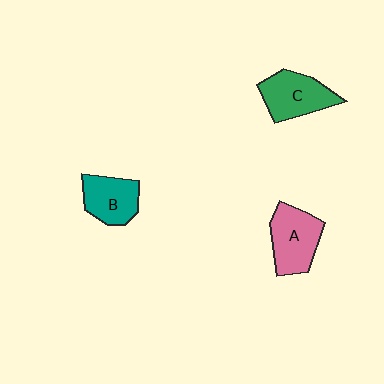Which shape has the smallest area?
Shape B (teal).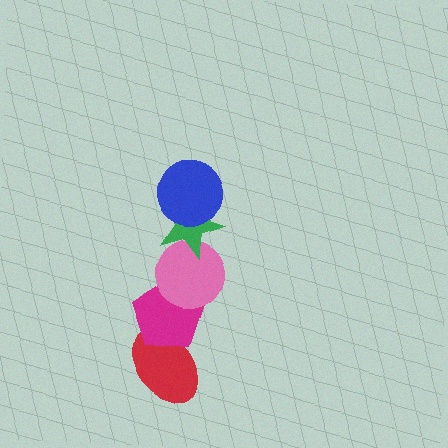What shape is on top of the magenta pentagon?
The pink circle is on top of the magenta pentagon.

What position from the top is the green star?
The green star is 2nd from the top.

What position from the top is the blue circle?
The blue circle is 1st from the top.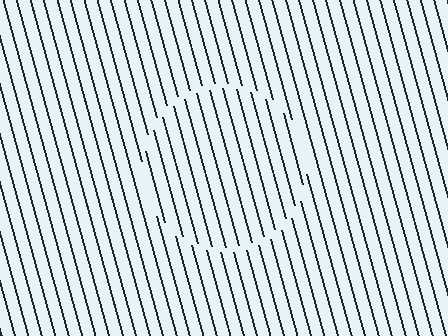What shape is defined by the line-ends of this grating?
An illusory circle. The interior of the shape contains the same grating, shifted by half a period — the contour is defined by the phase discontinuity where line-ends from the inner and outer gratings abut.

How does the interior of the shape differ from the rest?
The interior of the shape contains the same grating, shifted by half a period — the contour is defined by the phase discontinuity where line-ends from the inner and outer gratings abut.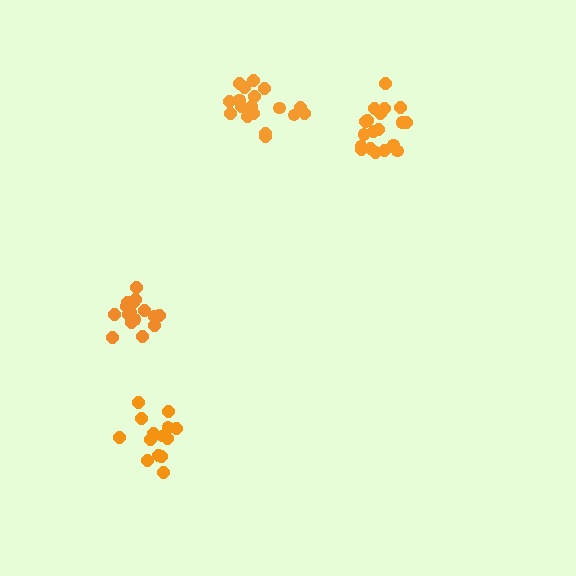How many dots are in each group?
Group 1: 18 dots, Group 2: 14 dots, Group 3: 19 dots, Group 4: 17 dots (68 total).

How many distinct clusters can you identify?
There are 4 distinct clusters.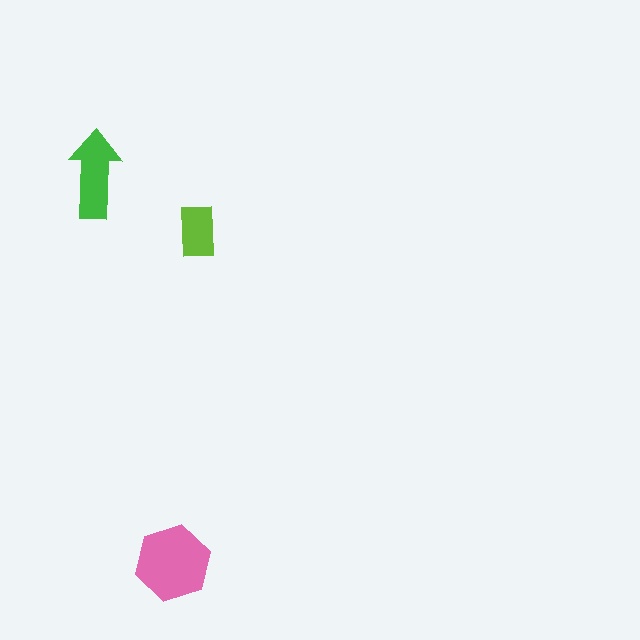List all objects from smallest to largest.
The lime rectangle, the green arrow, the pink hexagon.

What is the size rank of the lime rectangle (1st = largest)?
3rd.